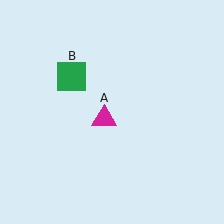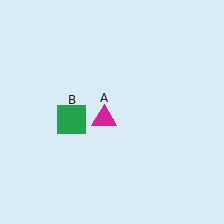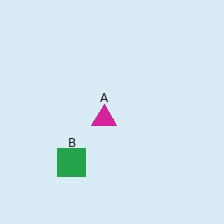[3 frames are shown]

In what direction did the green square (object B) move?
The green square (object B) moved down.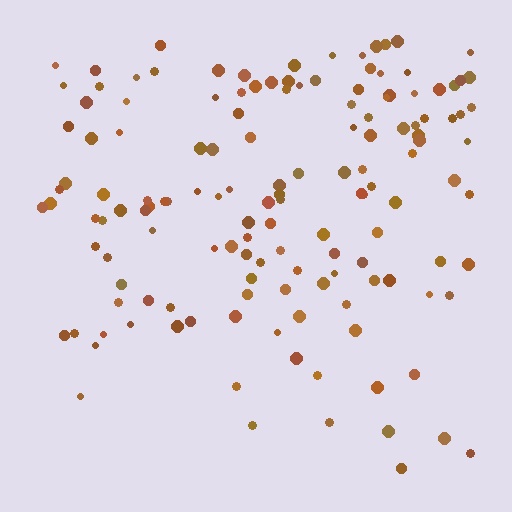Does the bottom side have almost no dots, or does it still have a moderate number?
Still a moderate number, just noticeably fewer than the top.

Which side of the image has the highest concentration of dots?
The top.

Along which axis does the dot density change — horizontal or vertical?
Vertical.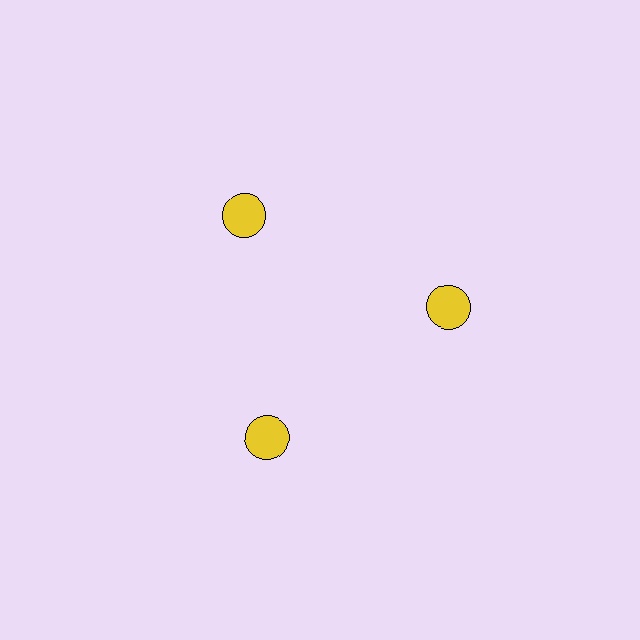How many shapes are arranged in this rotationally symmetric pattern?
There are 3 shapes, arranged in 3 groups of 1.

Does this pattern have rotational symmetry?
Yes, this pattern has 3-fold rotational symmetry. It looks the same after rotating 120 degrees around the center.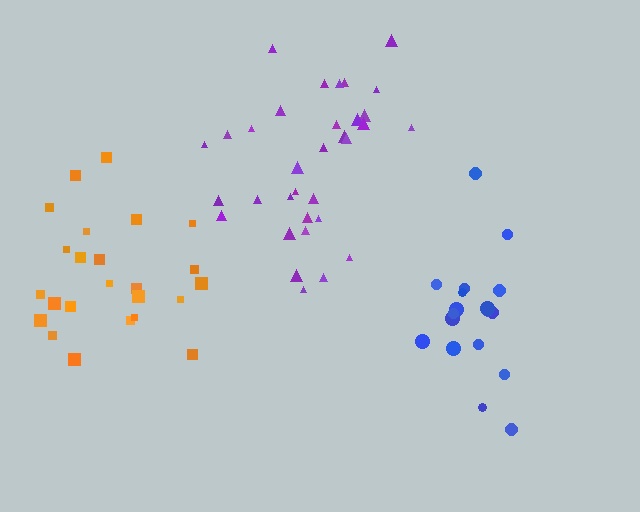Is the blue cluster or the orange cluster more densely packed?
Blue.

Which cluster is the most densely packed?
Blue.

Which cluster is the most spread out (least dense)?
Orange.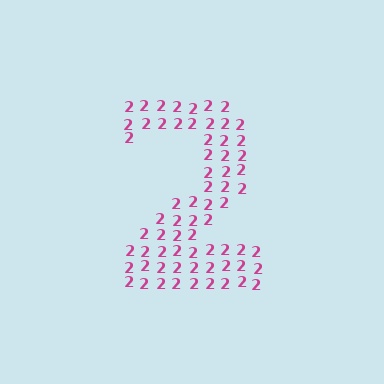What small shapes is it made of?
It is made of small digit 2's.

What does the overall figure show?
The overall figure shows the digit 2.